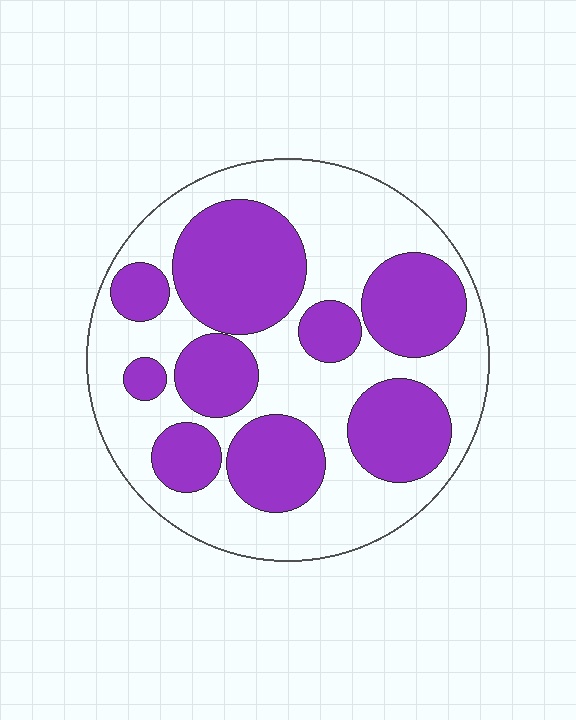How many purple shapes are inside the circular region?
9.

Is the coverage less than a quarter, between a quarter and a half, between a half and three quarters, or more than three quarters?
Between a quarter and a half.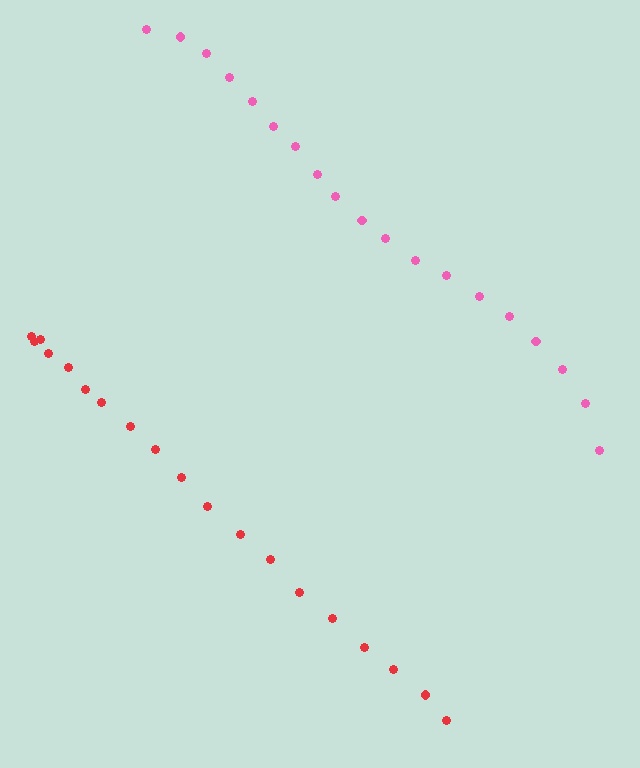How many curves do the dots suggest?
There are 2 distinct paths.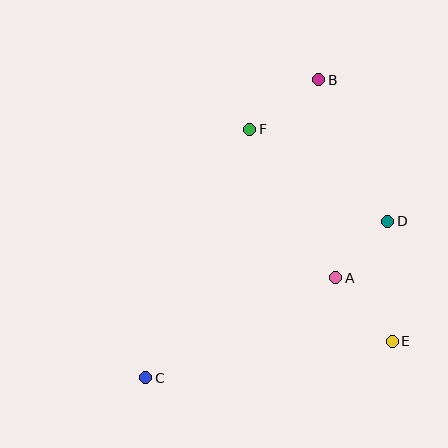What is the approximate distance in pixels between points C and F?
The distance between C and F is approximately 269 pixels.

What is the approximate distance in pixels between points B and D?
The distance between B and D is approximately 157 pixels.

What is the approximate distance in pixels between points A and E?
The distance between A and E is approximately 85 pixels.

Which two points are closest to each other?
Points A and D are closest to each other.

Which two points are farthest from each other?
Points B and C are farthest from each other.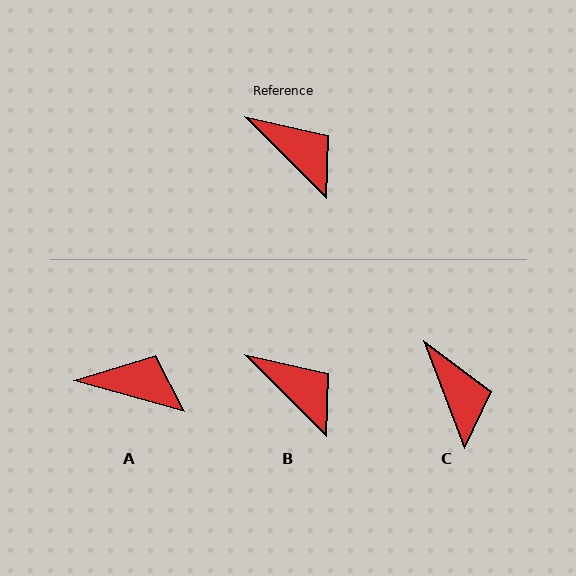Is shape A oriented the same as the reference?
No, it is off by about 29 degrees.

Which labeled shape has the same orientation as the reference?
B.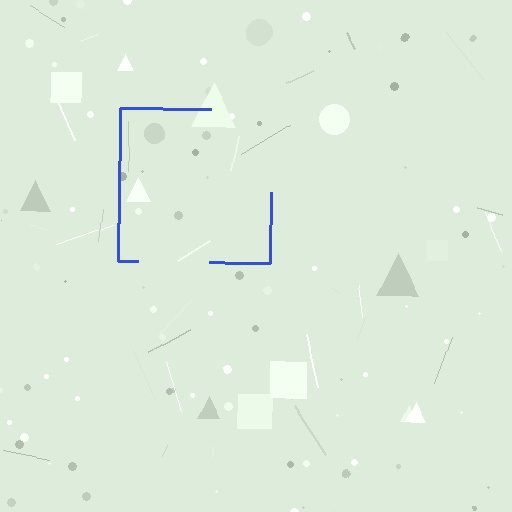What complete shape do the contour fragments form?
The contour fragments form a square.